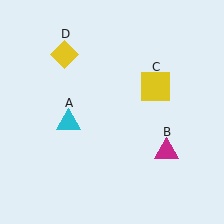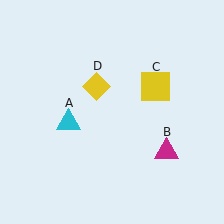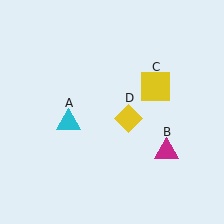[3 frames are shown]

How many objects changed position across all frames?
1 object changed position: yellow diamond (object D).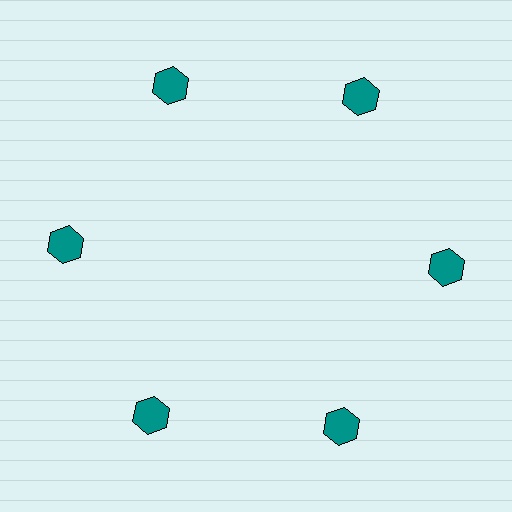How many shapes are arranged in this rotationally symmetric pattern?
There are 6 shapes, arranged in 6 groups of 1.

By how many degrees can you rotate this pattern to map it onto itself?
The pattern maps onto itself every 60 degrees of rotation.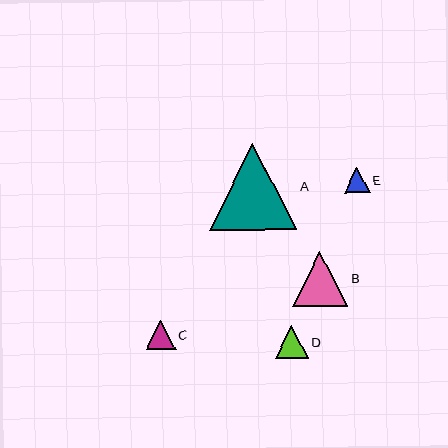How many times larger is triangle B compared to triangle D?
Triangle B is approximately 1.7 times the size of triangle D.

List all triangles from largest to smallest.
From largest to smallest: A, B, D, C, E.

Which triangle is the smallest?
Triangle E is the smallest with a size of approximately 26 pixels.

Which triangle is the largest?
Triangle A is the largest with a size of approximately 87 pixels.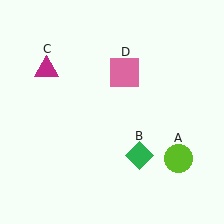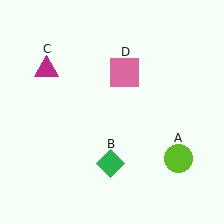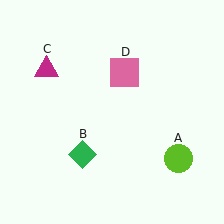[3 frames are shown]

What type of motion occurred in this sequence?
The green diamond (object B) rotated clockwise around the center of the scene.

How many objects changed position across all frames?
1 object changed position: green diamond (object B).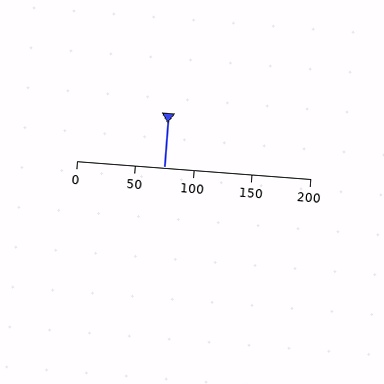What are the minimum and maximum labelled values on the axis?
The axis runs from 0 to 200.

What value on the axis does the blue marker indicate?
The marker indicates approximately 75.